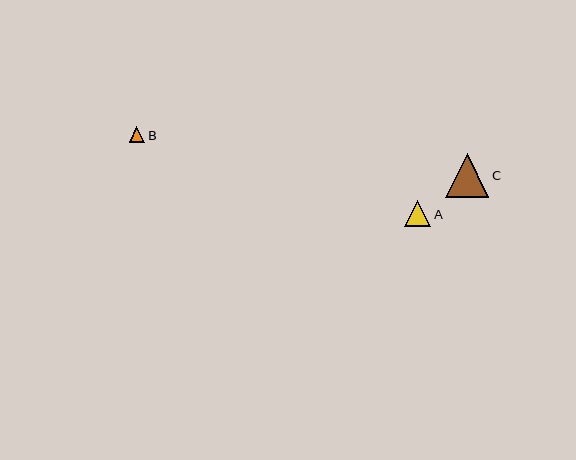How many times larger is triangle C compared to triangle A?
Triangle C is approximately 1.7 times the size of triangle A.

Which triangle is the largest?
Triangle C is the largest with a size of approximately 44 pixels.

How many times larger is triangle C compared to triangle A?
Triangle C is approximately 1.7 times the size of triangle A.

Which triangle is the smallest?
Triangle B is the smallest with a size of approximately 16 pixels.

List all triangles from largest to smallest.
From largest to smallest: C, A, B.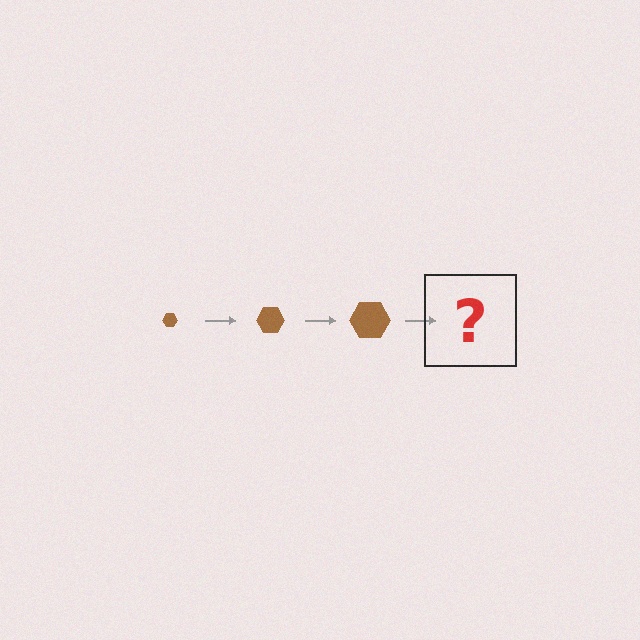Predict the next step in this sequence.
The next step is a brown hexagon, larger than the previous one.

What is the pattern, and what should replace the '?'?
The pattern is that the hexagon gets progressively larger each step. The '?' should be a brown hexagon, larger than the previous one.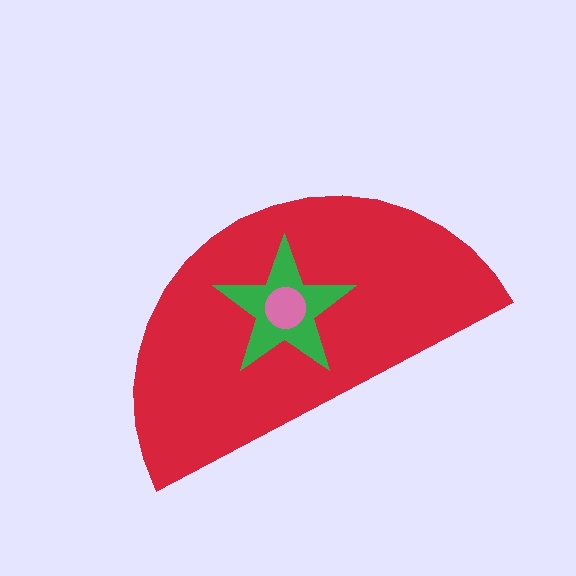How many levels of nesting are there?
3.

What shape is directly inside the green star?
The pink circle.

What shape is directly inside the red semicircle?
The green star.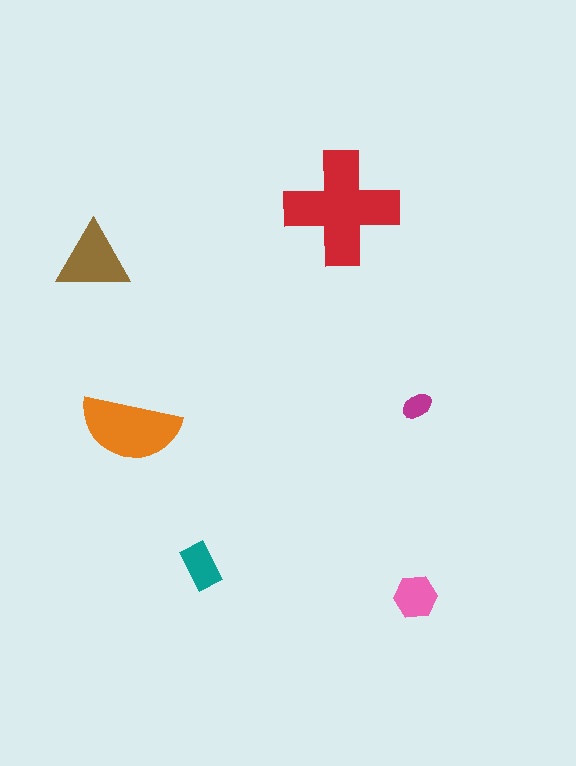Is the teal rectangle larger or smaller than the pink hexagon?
Smaller.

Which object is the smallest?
The magenta ellipse.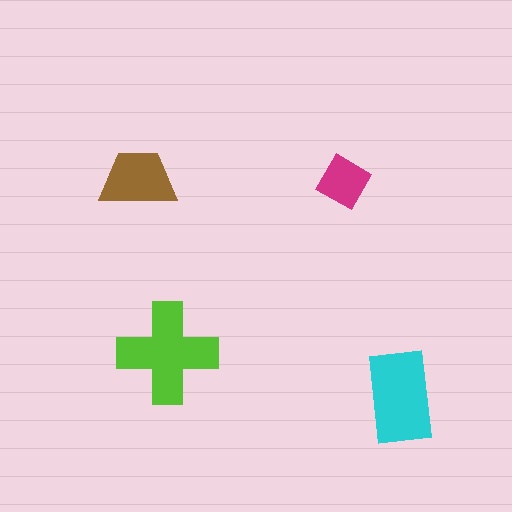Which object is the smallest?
The magenta diamond.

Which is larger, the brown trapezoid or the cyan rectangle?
The cyan rectangle.